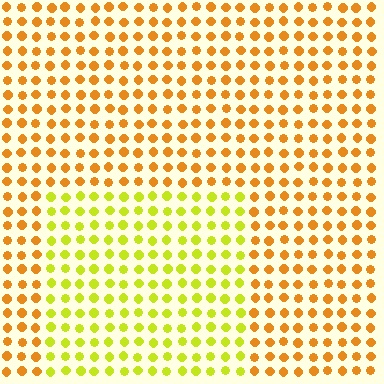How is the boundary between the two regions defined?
The boundary is defined purely by a slight shift in hue (about 39 degrees). Spacing, size, and orientation are identical on both sides.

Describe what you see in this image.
The image is filled with small orange elements in a uniform arrangement. A rectangle-shaped region is visible where the elements are tinted to a slightly different hue, forming a subtle color boundary.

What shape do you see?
I see a rectangle.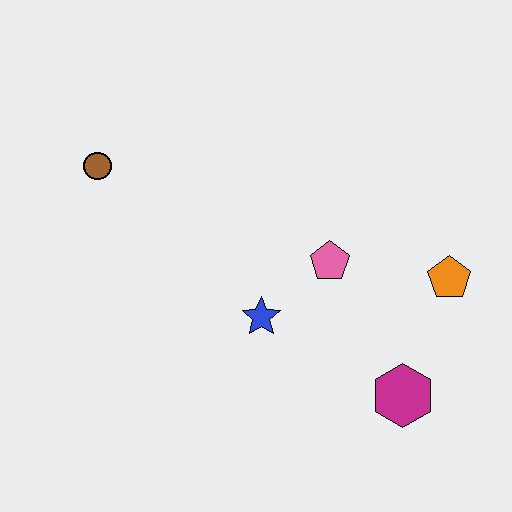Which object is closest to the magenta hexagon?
The orange pentagon is closest to the magenta hexagon.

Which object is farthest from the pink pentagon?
The brown circle is farthest from the pink pentagon.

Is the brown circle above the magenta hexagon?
Yes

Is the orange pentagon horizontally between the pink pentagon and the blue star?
No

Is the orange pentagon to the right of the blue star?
Yes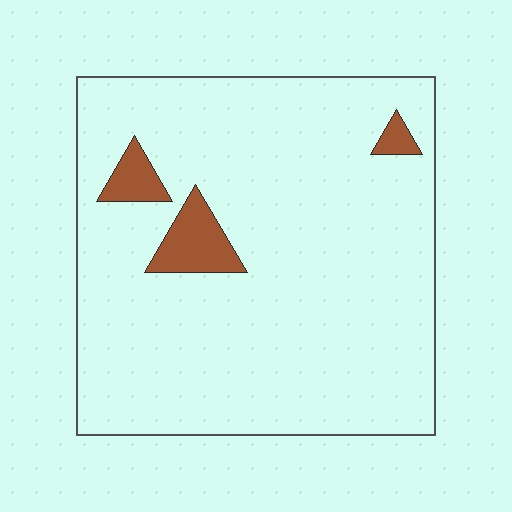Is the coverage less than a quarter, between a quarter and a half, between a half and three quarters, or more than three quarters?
Less than a quarter.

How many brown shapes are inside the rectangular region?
3.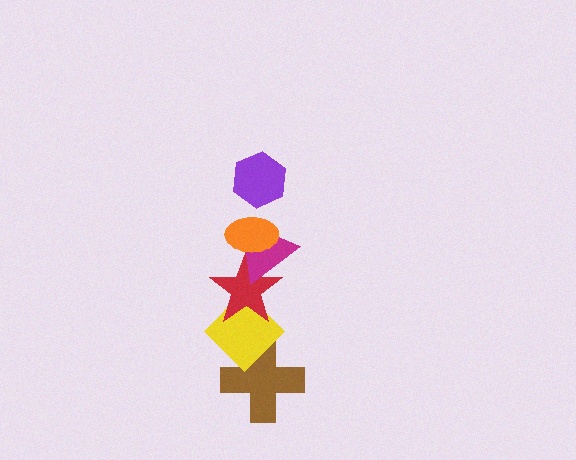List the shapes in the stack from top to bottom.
From top to bottom: the purple hexagon, the orange ellipse, the magenta triangle, the red star, the yellow diamond, the brown cross.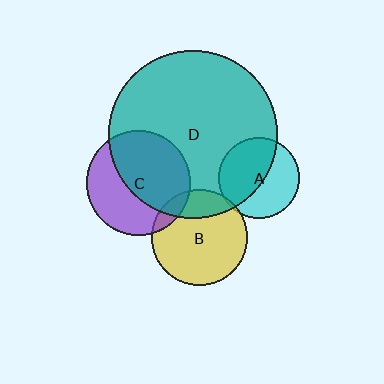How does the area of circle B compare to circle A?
Approximately 1.4 times.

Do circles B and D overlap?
Yes.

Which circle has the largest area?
Circle D (teal).